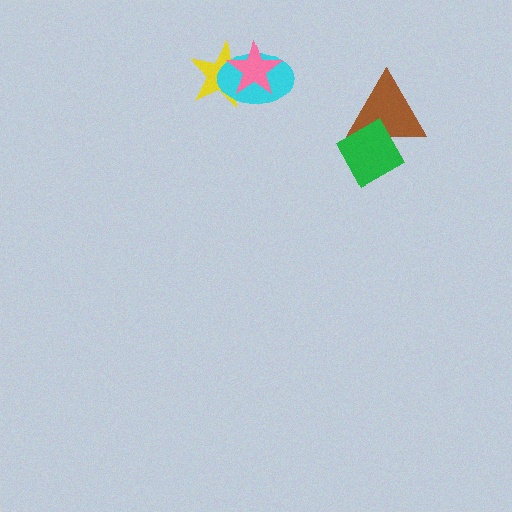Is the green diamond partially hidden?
No, no other shape covers it.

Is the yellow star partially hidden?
Yes, it is partially covered by another shape.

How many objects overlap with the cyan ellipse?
2 objects overlap with the cyan ellipse.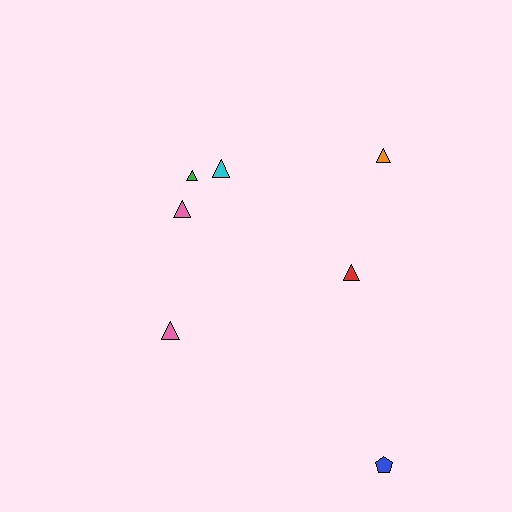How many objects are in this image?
There are 7 objects.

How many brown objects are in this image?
There are no brown objects.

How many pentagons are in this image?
There is 1 pentagon.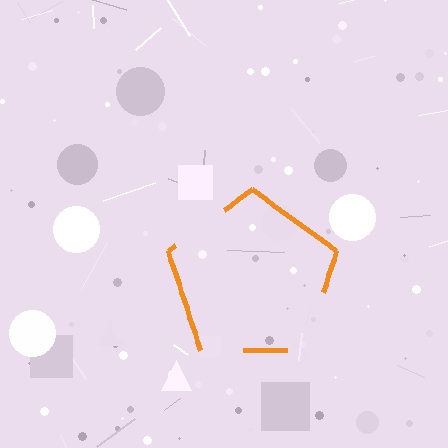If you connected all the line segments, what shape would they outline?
They would outline a pentagon.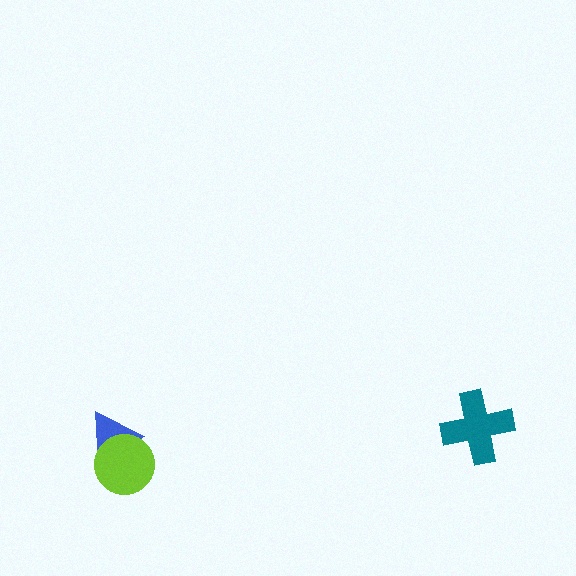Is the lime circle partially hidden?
No, no other shape covers it.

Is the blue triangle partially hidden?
Yes, it is partially covered by another shape.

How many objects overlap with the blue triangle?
1 object overlaps with the blue triangle.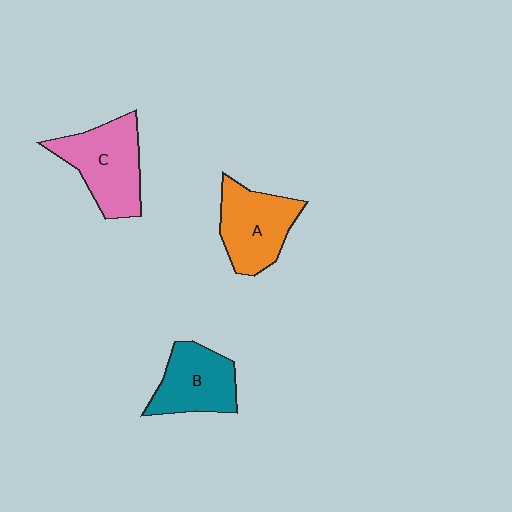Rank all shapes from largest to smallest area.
From largest to smallest: C (pink), A (orange), B (teal).